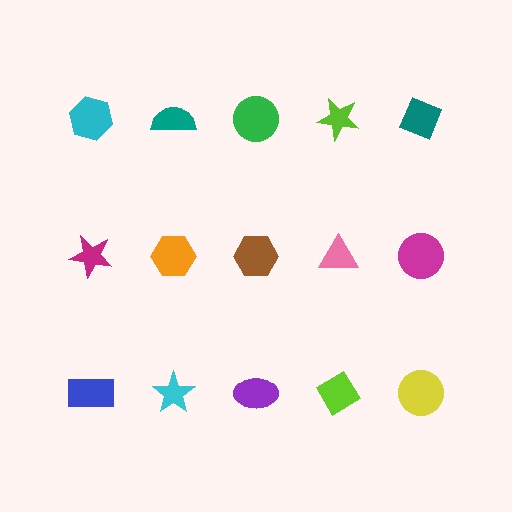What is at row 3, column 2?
A cyan star.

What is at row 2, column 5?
A magenta circle.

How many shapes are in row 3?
5 shapes.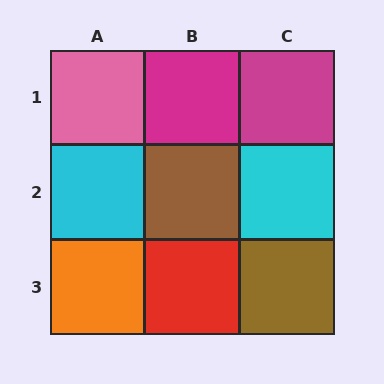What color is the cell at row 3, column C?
Brown.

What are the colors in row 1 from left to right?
Pink, magenta, magenta.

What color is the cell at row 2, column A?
Cyan.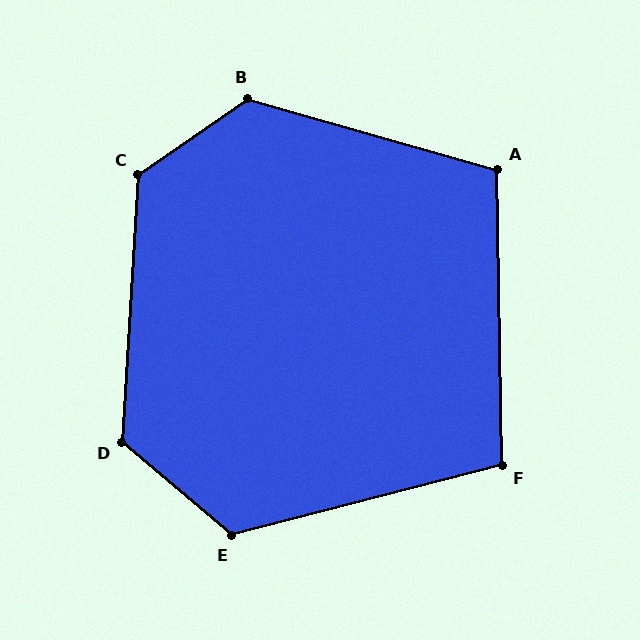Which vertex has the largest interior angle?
B, at approximately 129 degrees.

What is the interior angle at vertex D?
Approximately 127 degrees (obtuse).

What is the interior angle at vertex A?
Approximately 107 degrees (obtuse).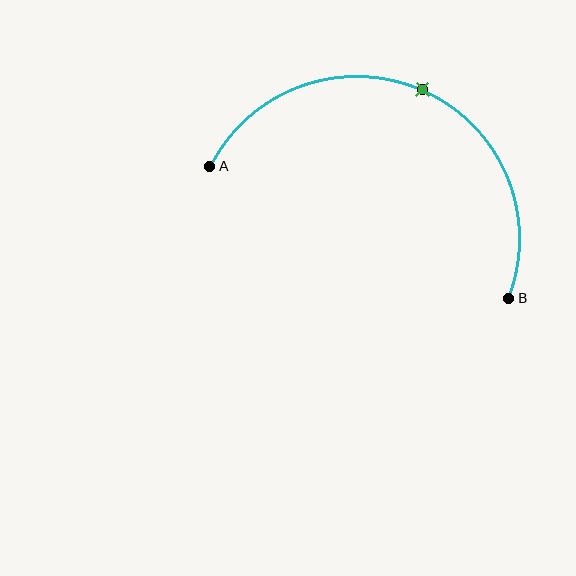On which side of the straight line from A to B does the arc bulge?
The arc bulges above the straight line connecting A and B.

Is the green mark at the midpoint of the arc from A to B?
Yes. The green mark lies on the arc at equal arc-length from both A and B — it is the arc midpoint.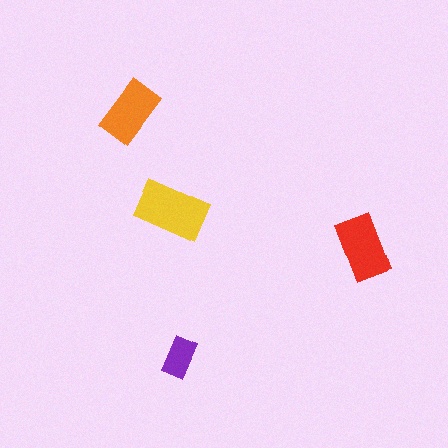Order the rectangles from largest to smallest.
the yellow one, the red one, the orange one, the purple one.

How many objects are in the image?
There are 4 objects in the image.